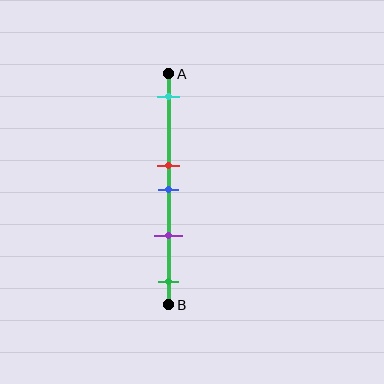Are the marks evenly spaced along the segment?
No, the marks are not evenly spaced.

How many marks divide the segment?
There are 5 marks dividing the segment.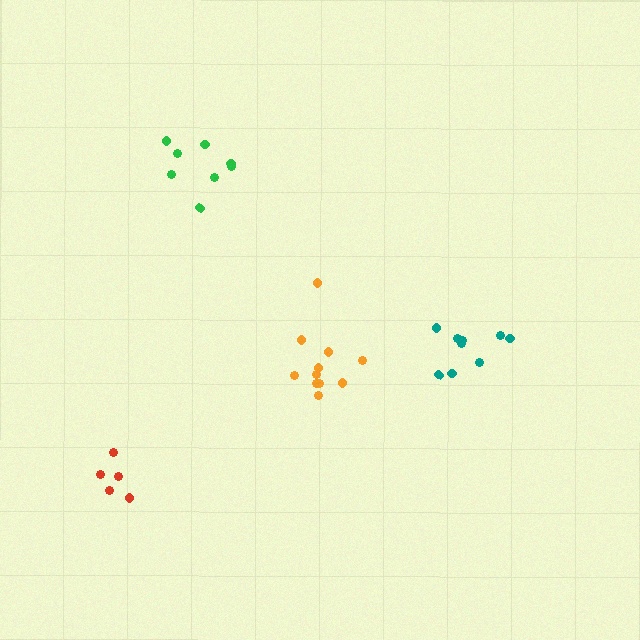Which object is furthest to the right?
The teal cluster is rightmost.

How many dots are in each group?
Group 1: 8 dots, Group 2: 5 dots, Group 3: 9 dots, Group 4: 11 dots (33 total).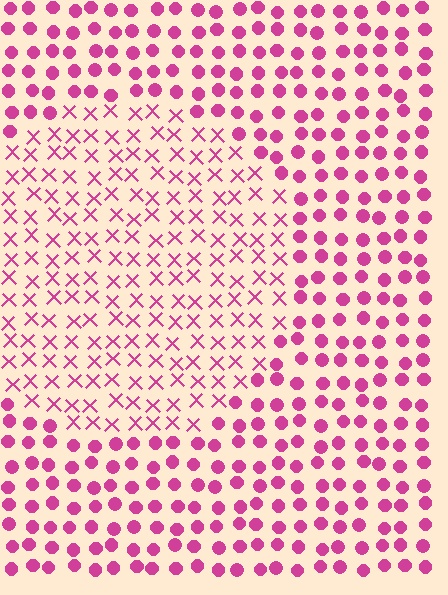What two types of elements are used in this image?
The image uses X marks inside the circle region and circles outside it.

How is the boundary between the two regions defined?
The boundary is defined by a change in element shape: X marks inside vs. circles outside. All elements share the same color and spacing.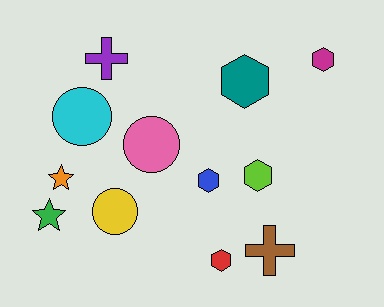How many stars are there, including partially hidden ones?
There are 2 stars.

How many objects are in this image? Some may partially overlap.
There are 12 objects.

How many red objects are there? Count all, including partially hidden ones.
There is 1 red object.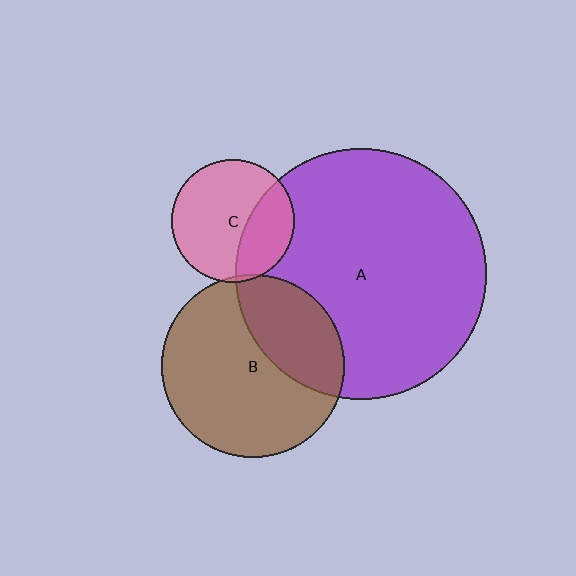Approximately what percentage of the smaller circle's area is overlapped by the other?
Approximately 5%.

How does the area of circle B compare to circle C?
Approximately 2.2 times.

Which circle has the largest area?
Circle A (purple).